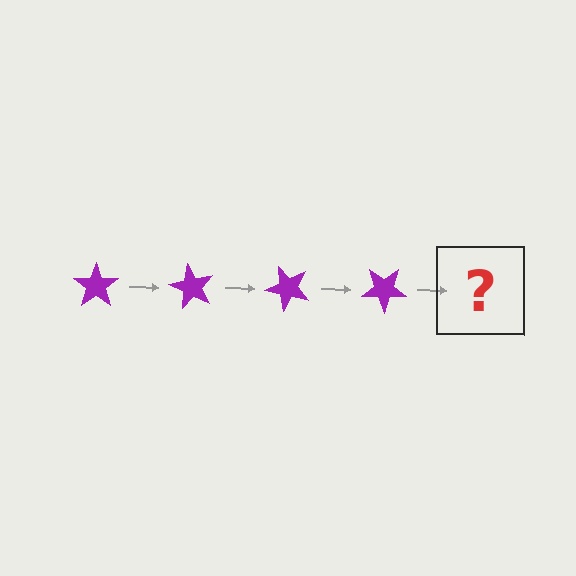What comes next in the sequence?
The next element should be a purple star rotated 240 degrees.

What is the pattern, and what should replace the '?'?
The pattern is that the star rotates 60 degrees each step. The '?' should be a purple star rotated 240 degrees.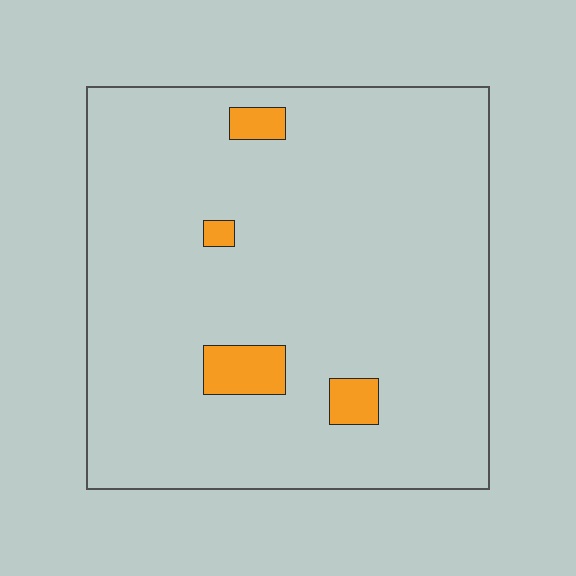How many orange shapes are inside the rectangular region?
4.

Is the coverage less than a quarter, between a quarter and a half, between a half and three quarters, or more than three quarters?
Less than a quarter.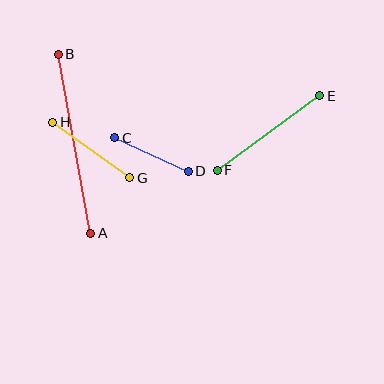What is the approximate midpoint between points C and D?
The midpoint is at approximately (152, 155) pixels.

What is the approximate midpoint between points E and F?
The midpoint is at approximately (269, 133) pixels.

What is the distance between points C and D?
The distance is approximately 81 pixels.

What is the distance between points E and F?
The distance is approximately 126 pixels.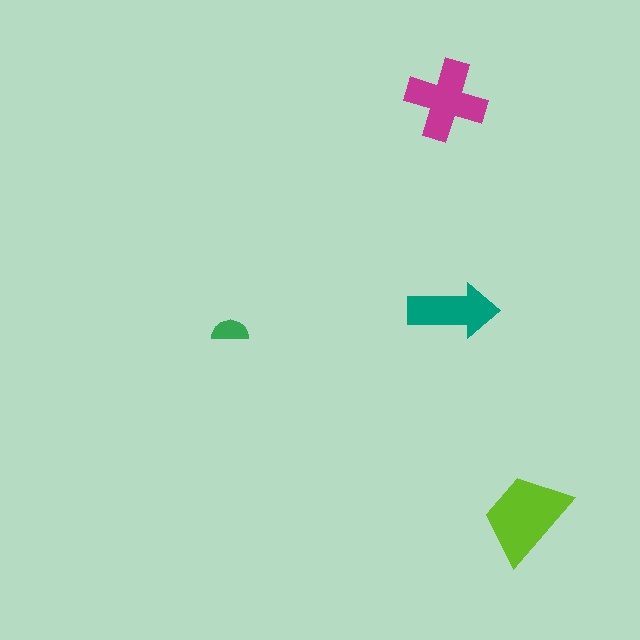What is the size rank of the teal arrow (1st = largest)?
3rd.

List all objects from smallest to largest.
The green semicircle, the teal arrow, the magenta cross, the lime trapezoid.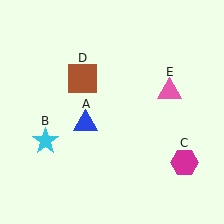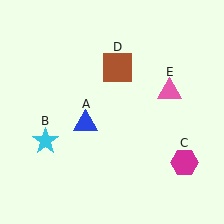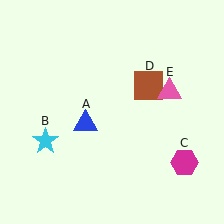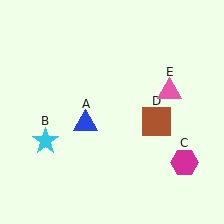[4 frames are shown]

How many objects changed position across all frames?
1 object changed position: brown square (object D).